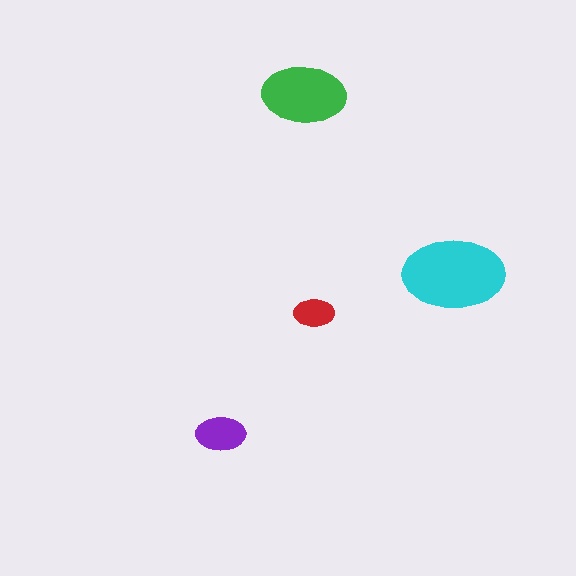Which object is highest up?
The green ellipse is topmost.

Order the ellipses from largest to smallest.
the cyan one, the green one, the purple one, the red one.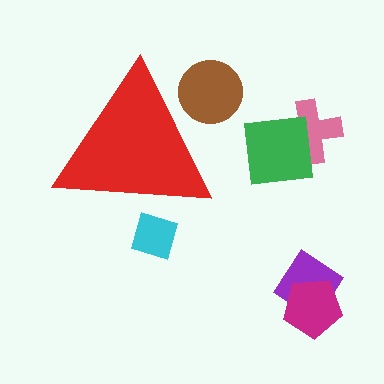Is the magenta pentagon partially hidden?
No, the magenta pentagon is fully visible.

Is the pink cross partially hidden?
No, the pink cross is fully visible.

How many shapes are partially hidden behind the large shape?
2 shapes are partially hidden.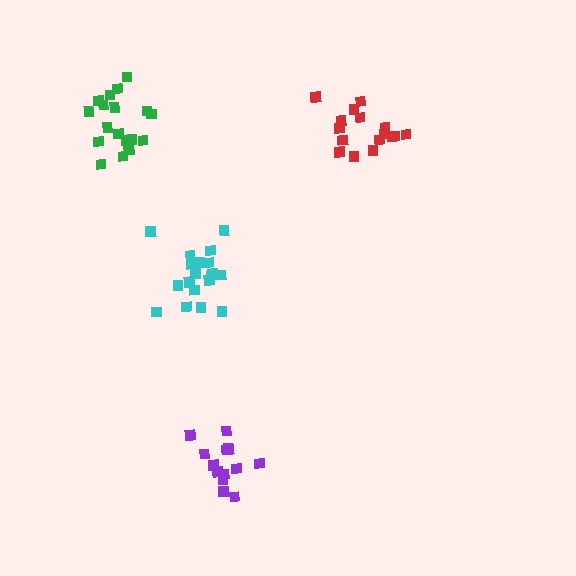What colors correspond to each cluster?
The clusters are colored: purple, cyan, red, green.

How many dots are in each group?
Group 1: 14 dots, Group 2: 19 dots, Group 3: 16 dots, Group 4: 18 dots (67 total).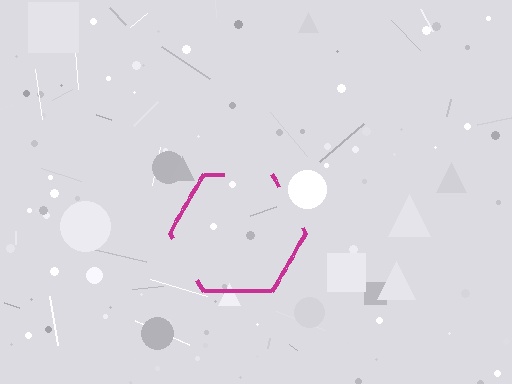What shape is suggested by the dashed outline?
The dashed outline suggests a hexagon.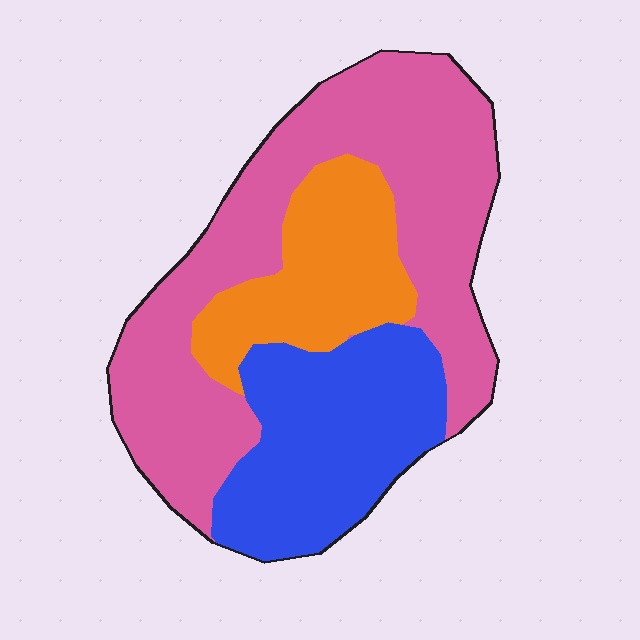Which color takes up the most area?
Pink, at roughly 50%.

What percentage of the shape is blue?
Blue covers roughly 30% of the shape.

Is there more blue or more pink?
Pink.